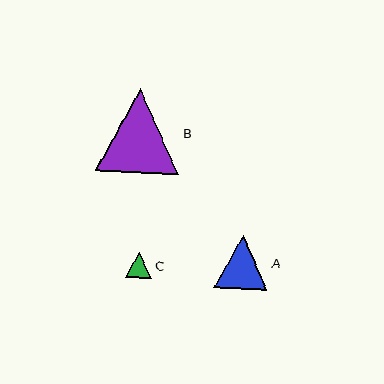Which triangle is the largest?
Triangle B is the largest with a size of approximately 83 pixels.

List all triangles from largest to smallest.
From largest to smallest: B, A, C.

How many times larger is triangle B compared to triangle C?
Triangle B is approximately 3.1 times the size of triangle C.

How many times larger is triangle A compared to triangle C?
Triangle A is approximately 2.0 times the size of triangle C.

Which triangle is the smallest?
Triangle C is the smallest with a size of approximately 27 pixels.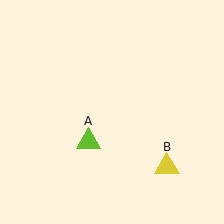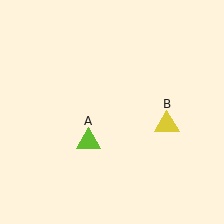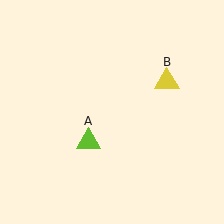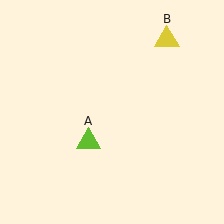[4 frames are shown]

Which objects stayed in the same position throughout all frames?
Lime triangle (object A) remained stationary.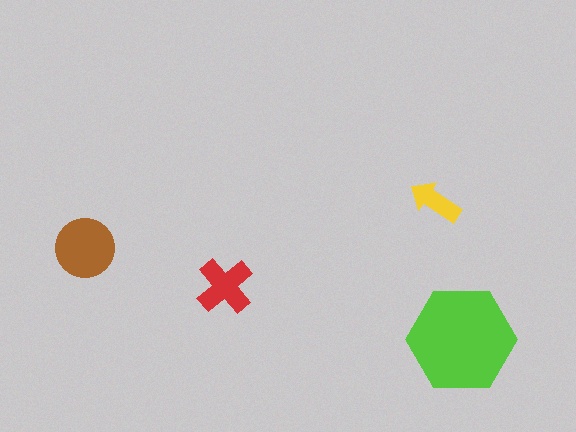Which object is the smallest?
The yellow arrow.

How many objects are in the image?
There are 4 objects in the image.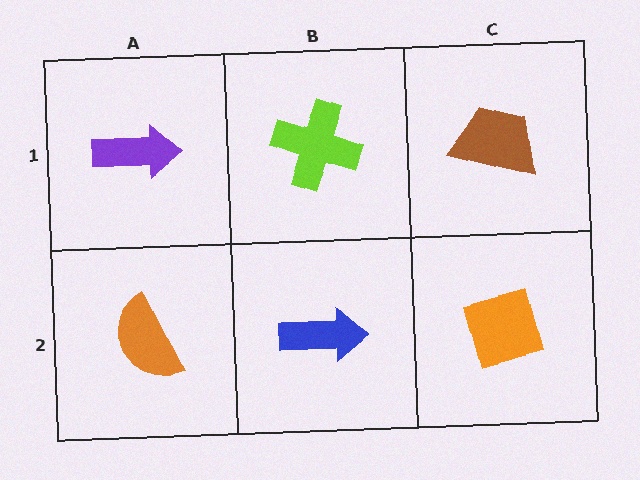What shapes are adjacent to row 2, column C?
A brown trapezoid (row 1, column C), a blue arrow (row 2, column B).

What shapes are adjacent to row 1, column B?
A blue arrow (row 2, column B), a purple arrow (row 1, column A), a brown trapezoid (row 1, column C).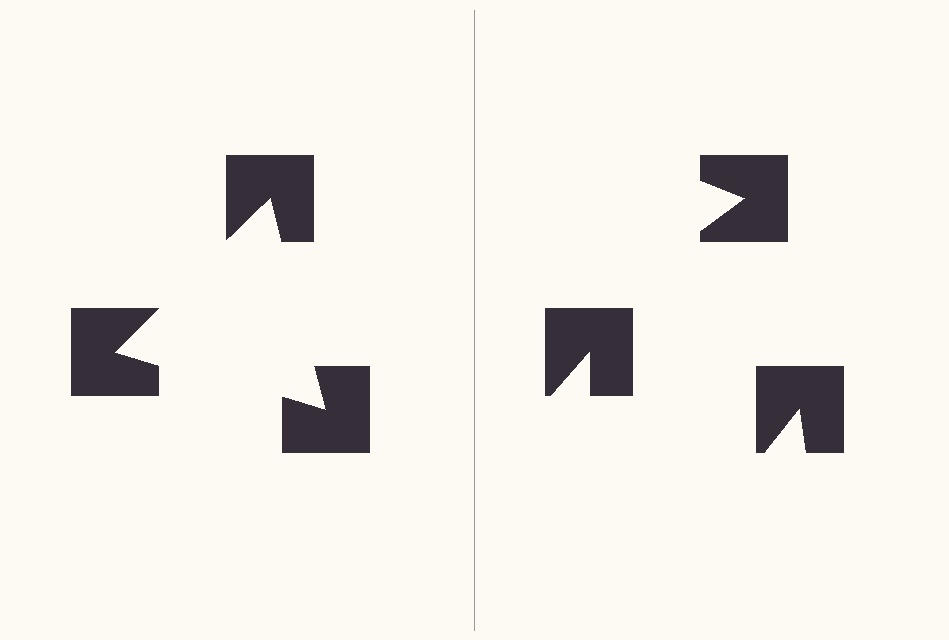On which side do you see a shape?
An illusory triangle appears on the left side. On the right side the wedge cuts are rotated, so no coherent shape forms.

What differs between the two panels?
The notched squares are positioned identically on both sides; only the wedge orientations differ. On the left they align to a triangle; on the right they are misaligned.